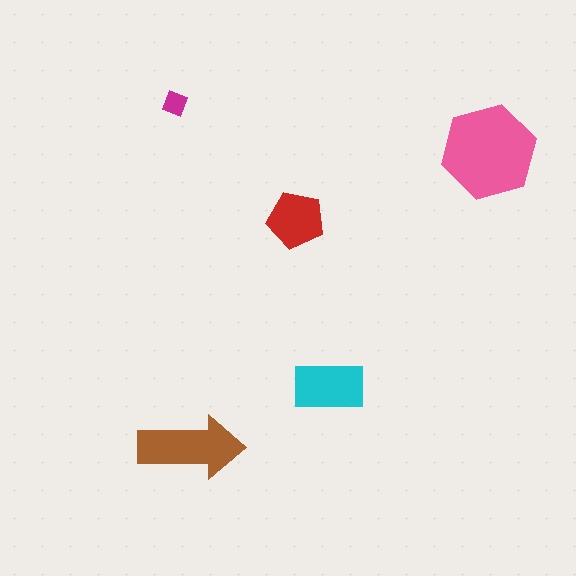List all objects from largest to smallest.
The pink hexagon, the brown arrow, the cyan rectangle, the red pentagon, the magenta diamond.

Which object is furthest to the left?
The magenta diamond is leftmost.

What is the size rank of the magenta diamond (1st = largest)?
5th.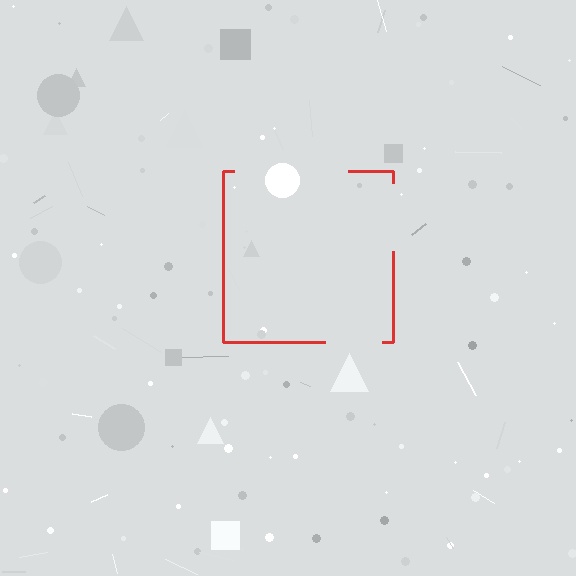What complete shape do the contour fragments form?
The contour fragments form a square.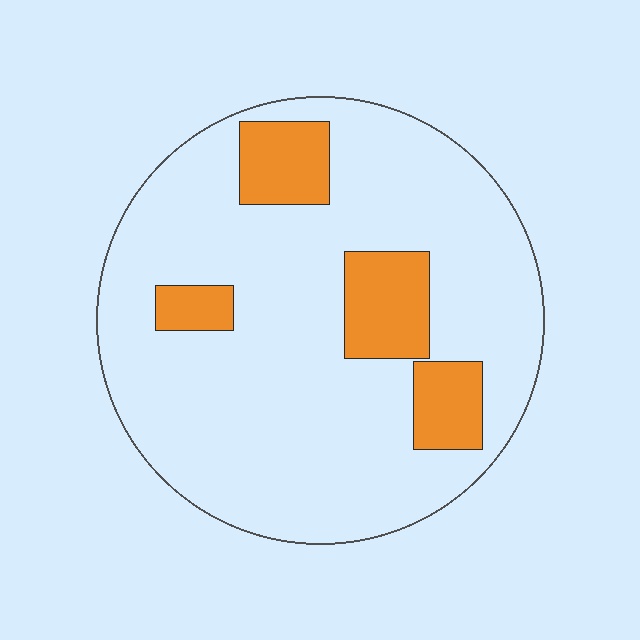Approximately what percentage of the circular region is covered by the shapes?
Approximately 15%.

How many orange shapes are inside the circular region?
4.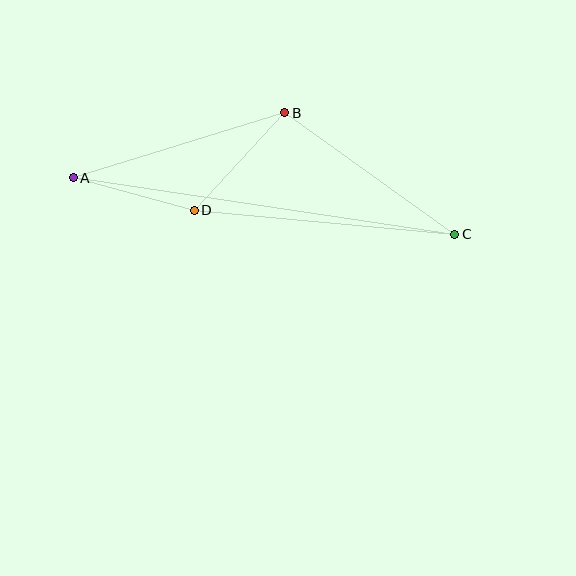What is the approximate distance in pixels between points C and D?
The distance between C and D is approximately 262 pixels.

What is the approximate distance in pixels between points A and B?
The distance between A and B is approximately 221 pixels.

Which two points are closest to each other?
Points A and D are closest to each other.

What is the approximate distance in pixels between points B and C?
The distance between B and C is approximately 209 pixels.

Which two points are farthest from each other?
Points A and C are farthest from each other.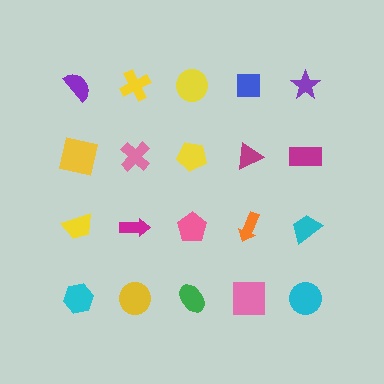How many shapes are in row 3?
5 shapes.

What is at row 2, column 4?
A magenta triangle.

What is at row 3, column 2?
A magenta arrow.